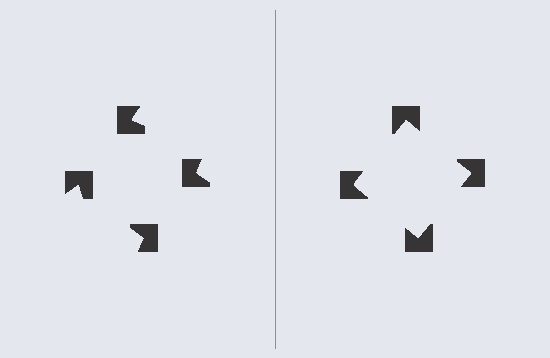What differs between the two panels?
The notched squares are positioned identically on both sides; only the wedge orientations differ. On the right they align to a square; on the left they are misaligned.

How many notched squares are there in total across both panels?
8 — 4 on each side.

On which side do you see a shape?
An illusory square appears on the right side. On the left side the wedge cuts are rotated, so no coherent shape forms.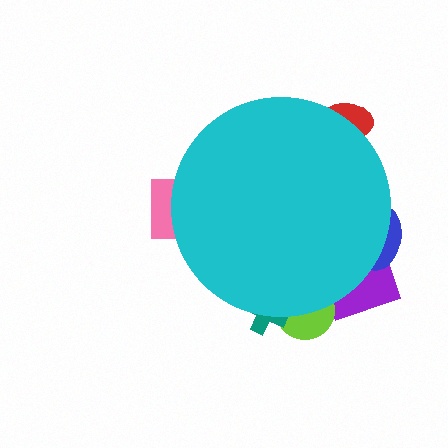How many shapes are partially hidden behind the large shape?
6 shapes are partially hidden.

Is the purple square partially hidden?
Yes, the purple square is partially hidden behind the cyan circle.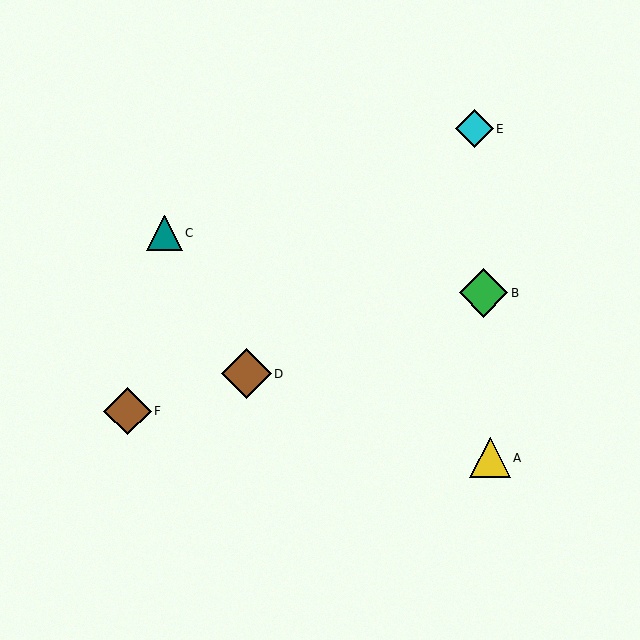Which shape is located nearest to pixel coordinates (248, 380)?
The brown diamond (labeled D) at (246, 374) is nearest to that location.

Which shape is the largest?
The brown diamond (labeled D) is the largest.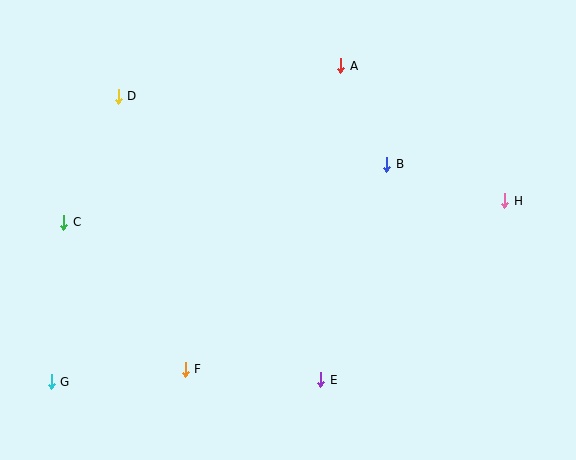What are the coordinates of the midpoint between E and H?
The midpoint between E and H is at (413, 290).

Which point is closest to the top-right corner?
Point H is closest to the top-right corner.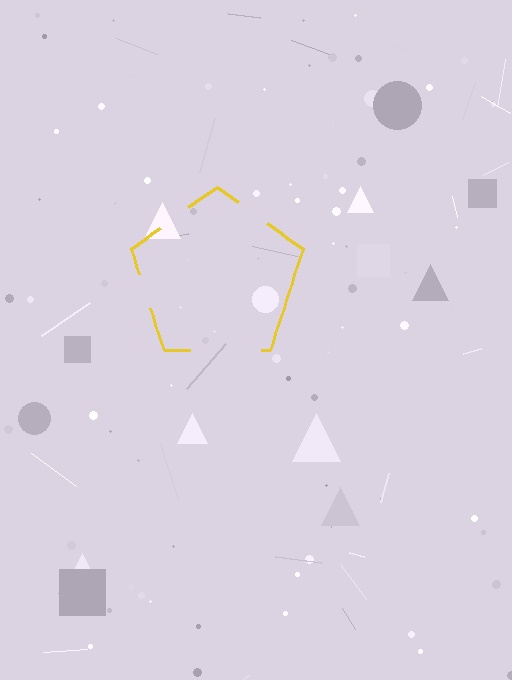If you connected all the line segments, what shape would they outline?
They would outline a pentagon.